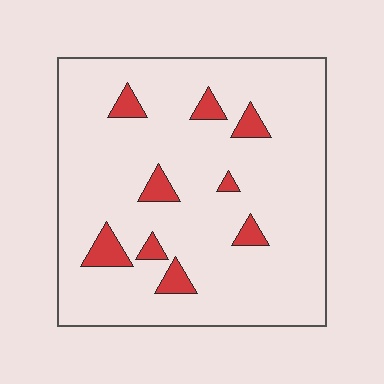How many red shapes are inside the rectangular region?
9.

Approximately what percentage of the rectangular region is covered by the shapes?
Approximately 10%.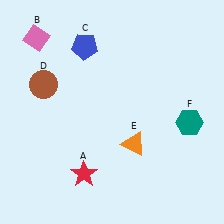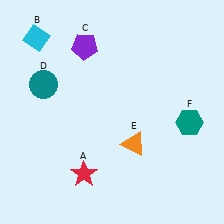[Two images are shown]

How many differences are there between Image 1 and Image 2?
There are 3 differences between the two images.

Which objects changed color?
B changed from pink to cyan. C changed from blue to purple. D changed from brown to teal.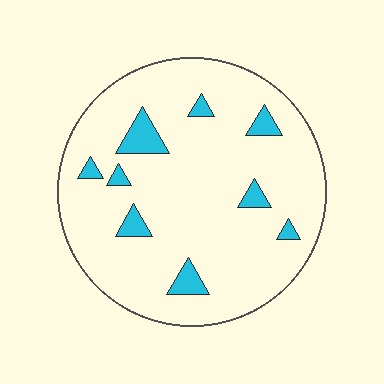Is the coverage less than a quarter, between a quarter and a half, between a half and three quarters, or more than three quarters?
Less than a quarter.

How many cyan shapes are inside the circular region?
9.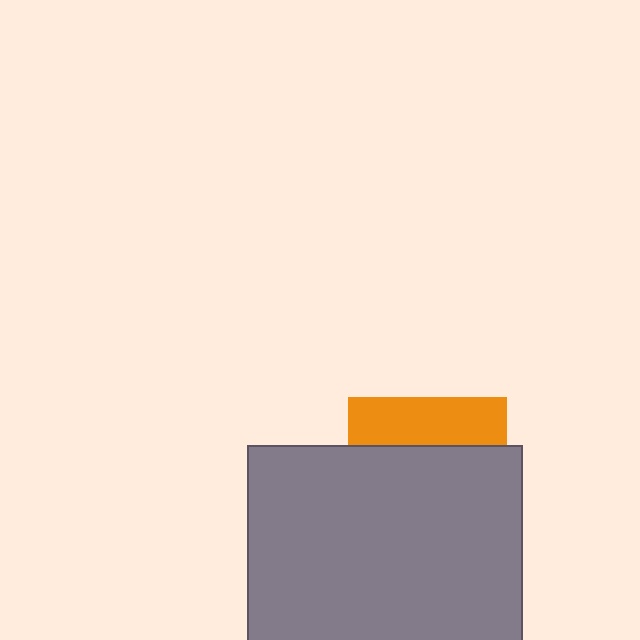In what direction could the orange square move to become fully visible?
The orange square could move up. That would shift it out from behind the gray rectangle entirely.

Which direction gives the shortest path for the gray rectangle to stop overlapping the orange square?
Moving down gives the shortest separation.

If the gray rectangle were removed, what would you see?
You would see the complete orange square.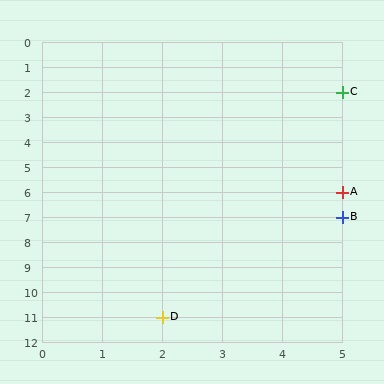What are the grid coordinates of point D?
Point D is at grid coordinates (2, 11).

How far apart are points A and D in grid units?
Points A and D are 3 columns and 5 rows apart (about 5.8 grid units diagonally).